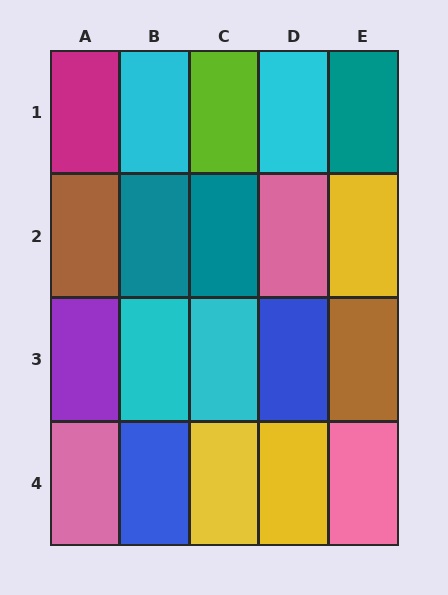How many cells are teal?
3 cells are teal.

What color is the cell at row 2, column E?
Yellow.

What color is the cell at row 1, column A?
Magenta.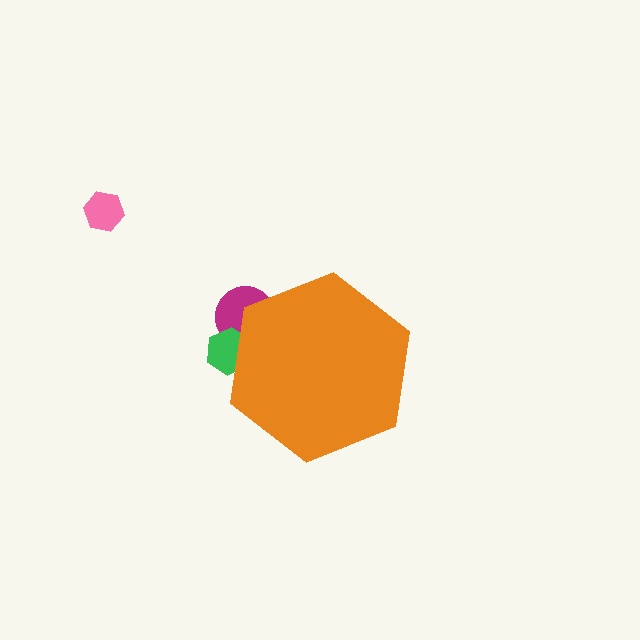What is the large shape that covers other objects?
An orange hexagon.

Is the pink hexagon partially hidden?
No, the pink hexagon is fully visible.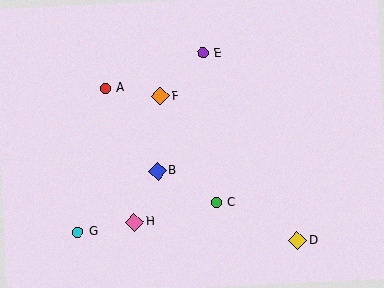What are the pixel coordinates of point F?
Point F is at (160, 96).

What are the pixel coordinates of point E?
Point E is at (203, 53).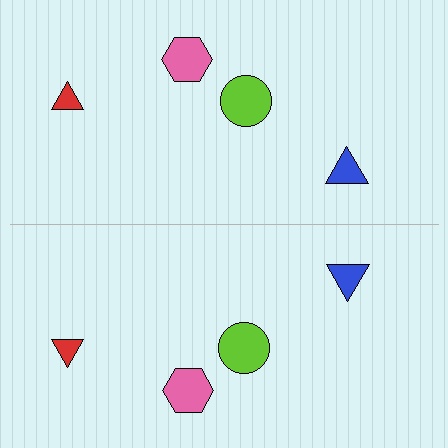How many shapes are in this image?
There are 8 shapes in this image.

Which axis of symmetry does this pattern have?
The pattern has a horizontal axis of symmetry running through the center of the image.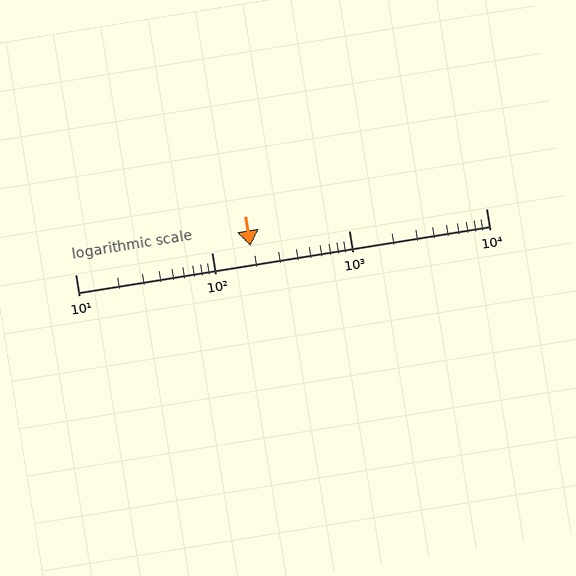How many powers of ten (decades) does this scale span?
The scale spans 3 decades, from 10 to 10000.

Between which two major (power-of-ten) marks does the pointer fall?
The pointer is between 100 and 1000.